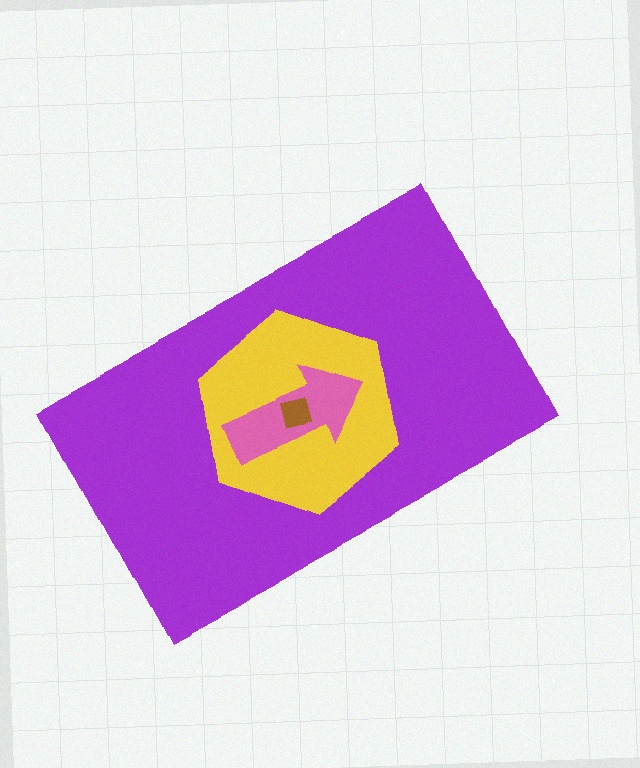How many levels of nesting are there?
4.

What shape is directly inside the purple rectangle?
The yellow hexagon.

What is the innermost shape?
The brown square.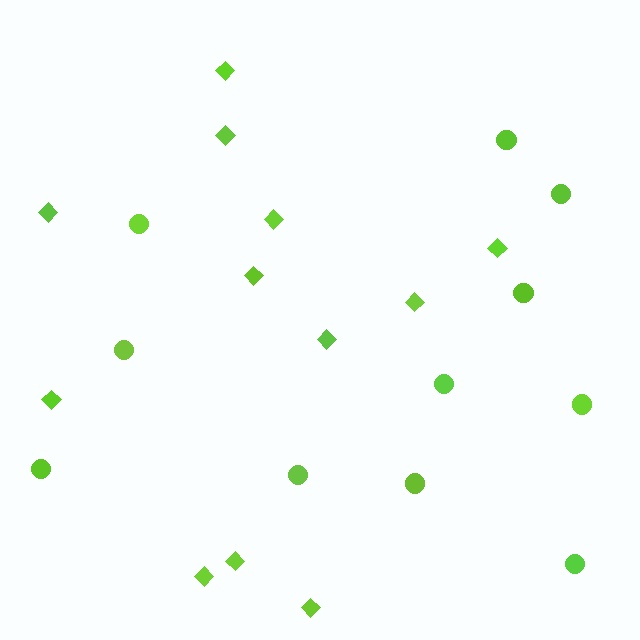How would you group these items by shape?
There are 2 groups: one group of diamonds (12) and one group of circles (11).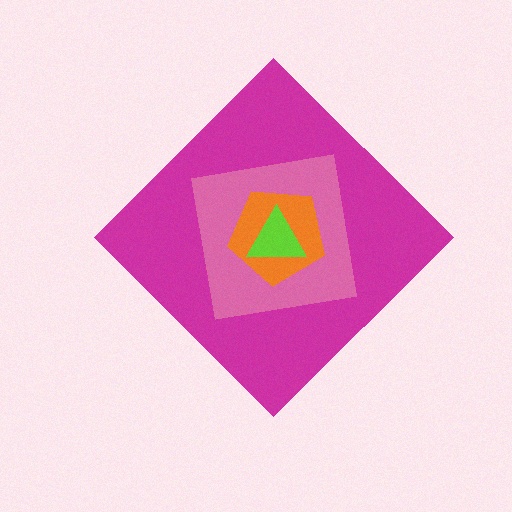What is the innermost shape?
The lime triangle.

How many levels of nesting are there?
4.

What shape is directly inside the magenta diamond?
The pink square.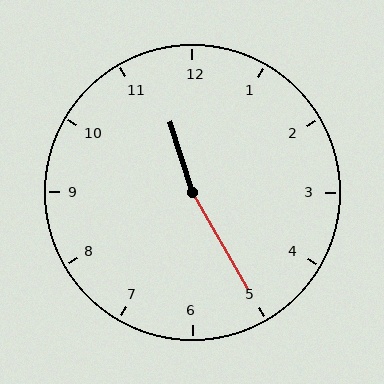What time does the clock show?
11:25.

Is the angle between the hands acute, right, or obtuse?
It is obtuse.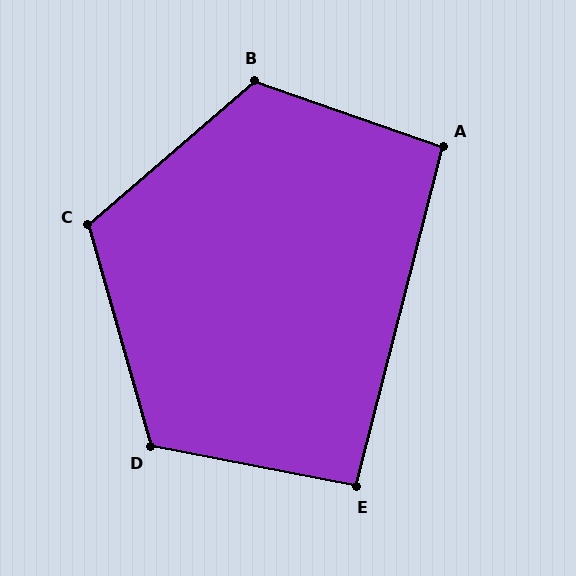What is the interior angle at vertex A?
Approximately 95 degrees (approximately right).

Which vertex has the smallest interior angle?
E, at approximately 93 degrees.